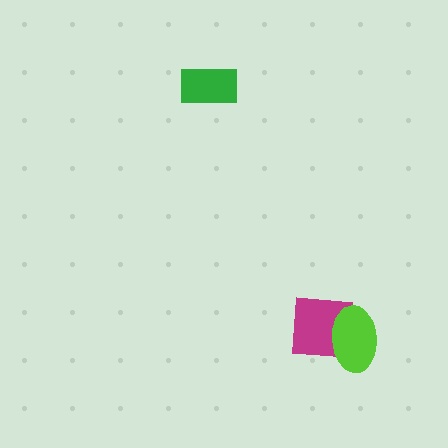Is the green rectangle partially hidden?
No, no other shape covers it.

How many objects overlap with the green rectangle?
0 objects overlap with the green rectangle.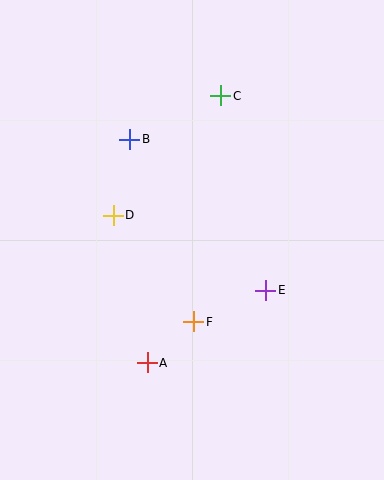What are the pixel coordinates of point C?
Point C is at (221, 96).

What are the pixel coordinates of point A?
Point A is at (147, 363).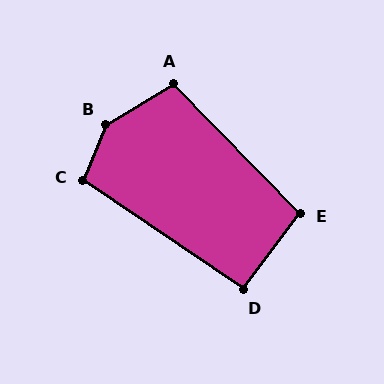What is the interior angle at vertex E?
Approximately 99 degrees (obtuse).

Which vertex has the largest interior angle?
B, at approximately 143 degrees.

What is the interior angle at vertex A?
Approximately 103 degrees (obtuse).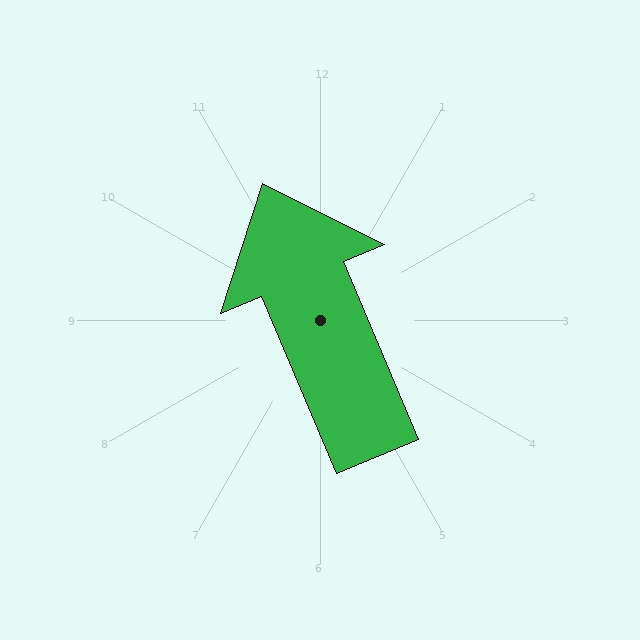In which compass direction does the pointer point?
Northwest.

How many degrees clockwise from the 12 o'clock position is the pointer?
Approximately 337 degrees.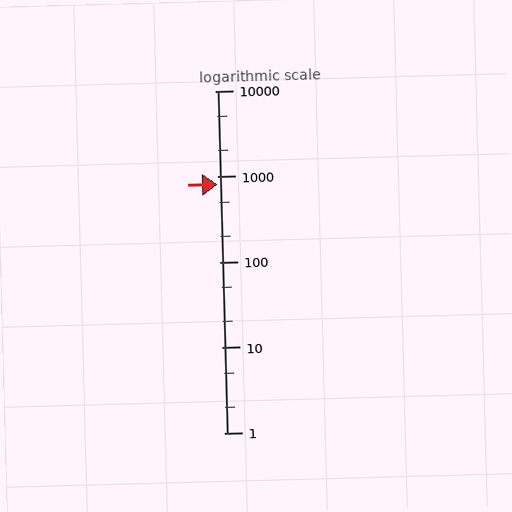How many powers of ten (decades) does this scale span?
The scale spans 4 decades, from 1 to 10000.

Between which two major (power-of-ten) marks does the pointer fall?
The pointer is between 100 and 1000.